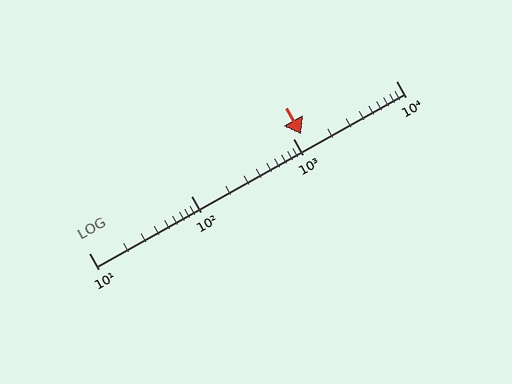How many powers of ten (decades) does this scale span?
The scale spans 3 decades, from 10 to 10000.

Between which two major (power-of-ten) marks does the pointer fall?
The pointer is between 1000 and 10000.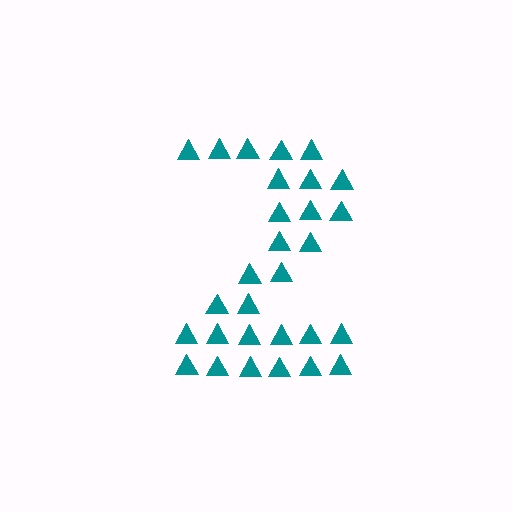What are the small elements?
The small elements are triangles.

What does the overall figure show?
The overall figure shows the digit 2.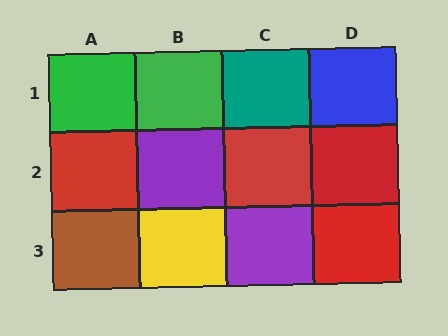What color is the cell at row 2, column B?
Purple.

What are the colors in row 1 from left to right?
Green, green, teal, blue.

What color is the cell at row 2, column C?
Red.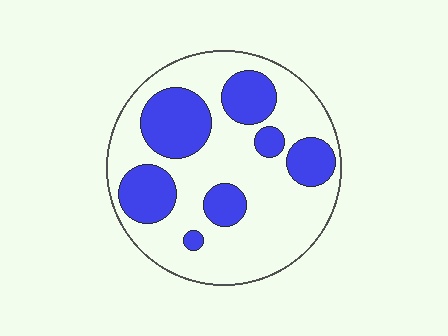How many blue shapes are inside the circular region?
7.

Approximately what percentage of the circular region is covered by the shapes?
Approximately 30%.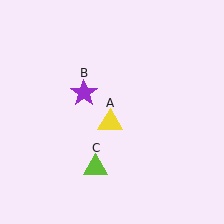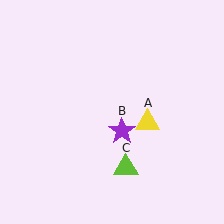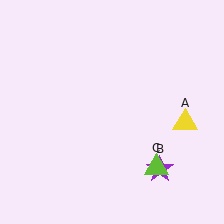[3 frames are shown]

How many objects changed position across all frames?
3 objects changed position: yellow triangle (object A), purple star (object B), lime triangle (object C).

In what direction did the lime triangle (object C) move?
The lime triangle (object C) moved right.